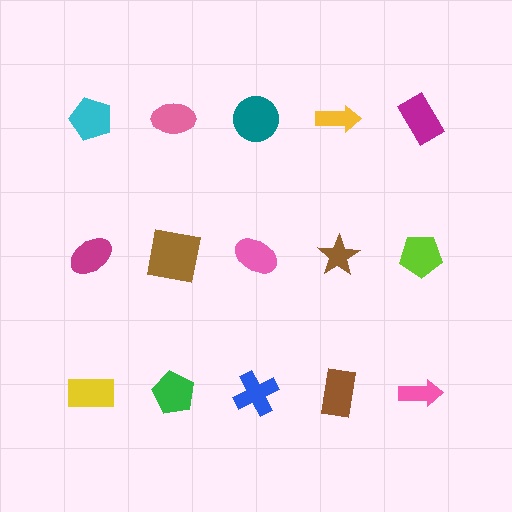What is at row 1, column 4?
A yellow arrow.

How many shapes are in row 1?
5 shapes.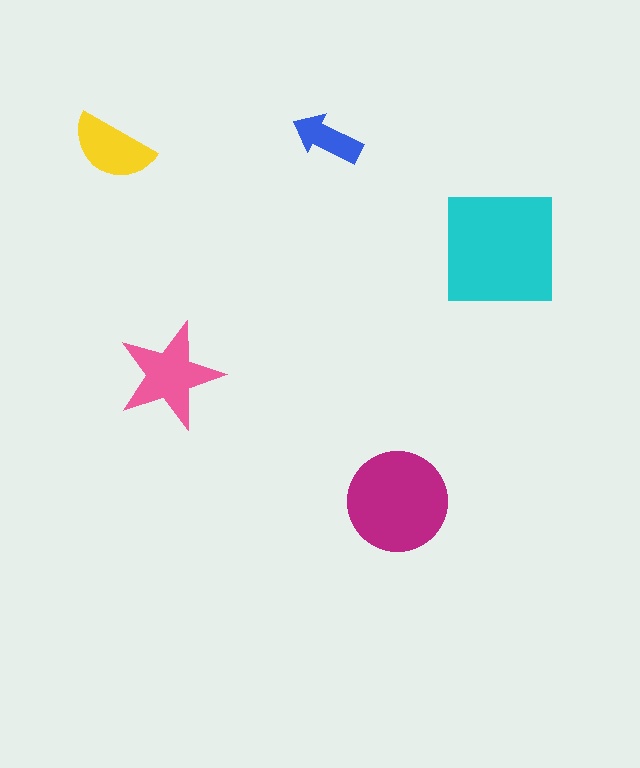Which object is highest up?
The blue arrow is topmost.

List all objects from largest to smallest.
The cyan square, the magenta circle, the pink star, the yellow semicircle, the blue arrow.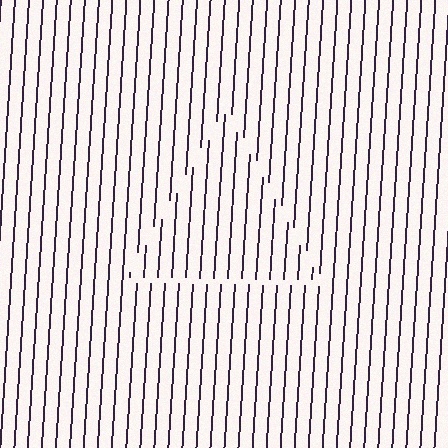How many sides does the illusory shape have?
3 sides — the line-ends trace a triangle.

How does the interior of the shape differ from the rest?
The interior of the shape contains the same grating, shifted by half a period — the contour is defined by the phase discontinuity where line-ends from the inner and outer gratings abut.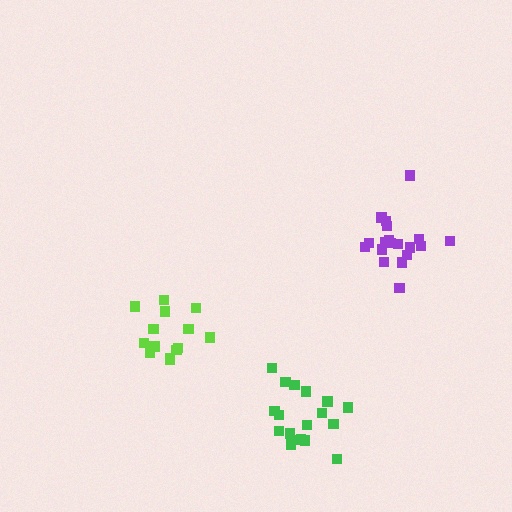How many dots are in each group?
Group 1: 18 dots, Group 2: 15 dots, Group 3: 19 dots (52 total).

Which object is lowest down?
The green cluster is bottommost.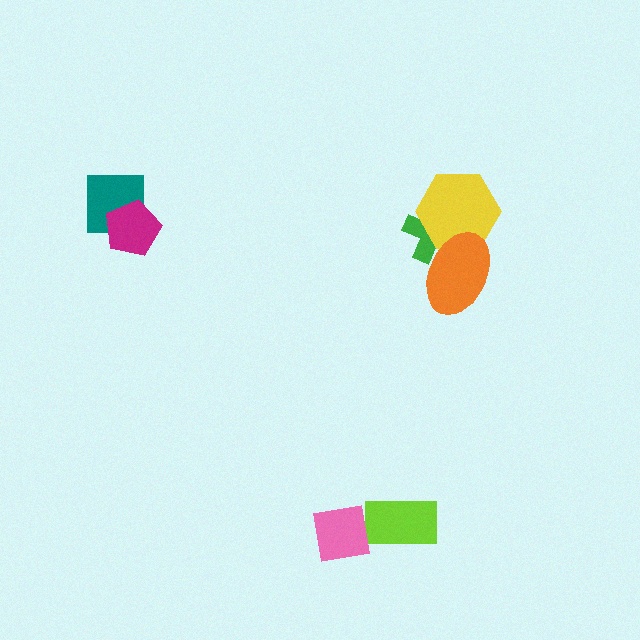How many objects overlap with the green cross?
2 objects overlap with the green cross.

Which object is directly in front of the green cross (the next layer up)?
The yellow hexagon is directly in front of the green cross.